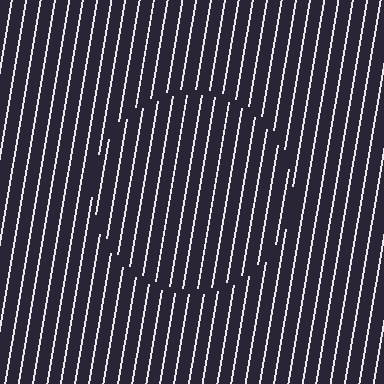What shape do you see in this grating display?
An illusory circle. The interior of the shape contains the same grating, shifted by half a period — the contour is defined by the phase discontinuity where line-ends from the inner and outer gratings abut.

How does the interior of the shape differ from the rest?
The interior of the shape contains the same grating, shifted by half a period — the contour is defined by the phase discontinuity where line-ends from the inner and outer gratings abut.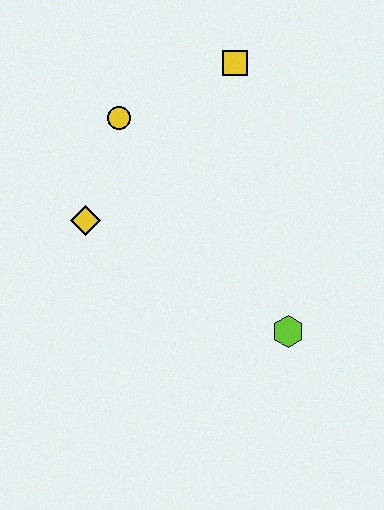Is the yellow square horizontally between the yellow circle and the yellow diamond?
No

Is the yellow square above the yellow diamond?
Yes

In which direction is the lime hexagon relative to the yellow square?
The lime hexagon is below the yellow square.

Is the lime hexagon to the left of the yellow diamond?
No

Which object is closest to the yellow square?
The yellow circle is closest to the yellow square.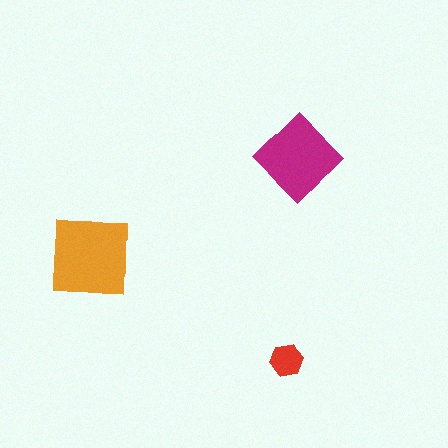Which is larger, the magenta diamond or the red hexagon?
The magenta diamond.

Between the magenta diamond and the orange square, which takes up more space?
The orange square.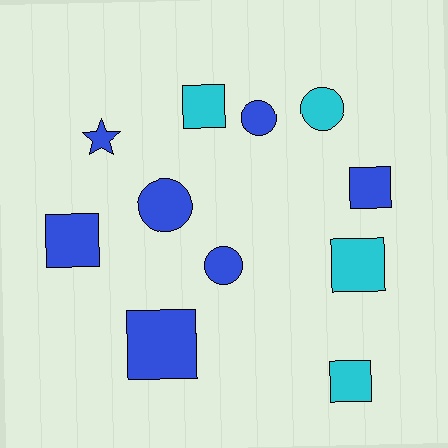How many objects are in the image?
There are 11 objects.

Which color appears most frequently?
Blue, with 7 objects.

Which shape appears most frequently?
Square, with 6 objects.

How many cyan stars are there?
There are no cyan stars.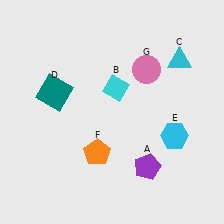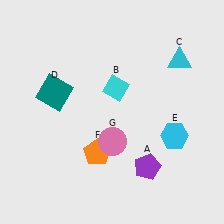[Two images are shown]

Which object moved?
The pink circle (G) moved down.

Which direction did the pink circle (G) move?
The pink circle (G) moved down.